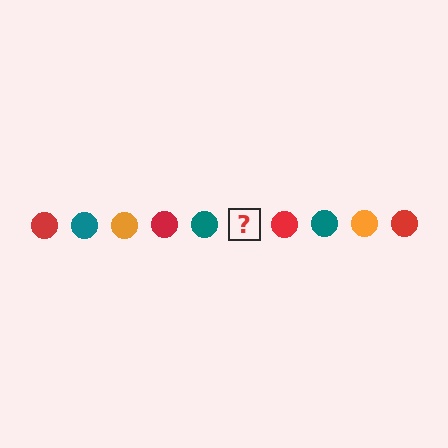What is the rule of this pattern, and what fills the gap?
The rule is that the pattern cycles through red, teal, orange circles. The gap should be filled with an orange circle.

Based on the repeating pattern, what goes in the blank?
The blank should be an orange circle.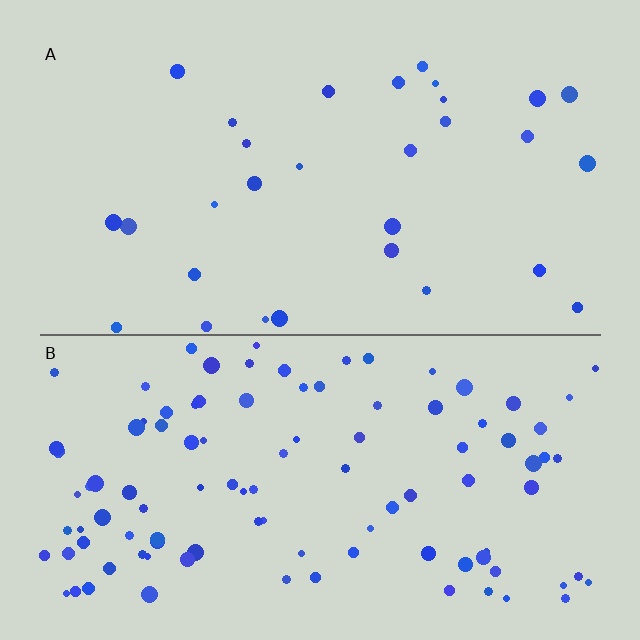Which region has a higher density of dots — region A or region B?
B (the bottom).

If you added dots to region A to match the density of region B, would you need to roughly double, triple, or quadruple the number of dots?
Approximately triple.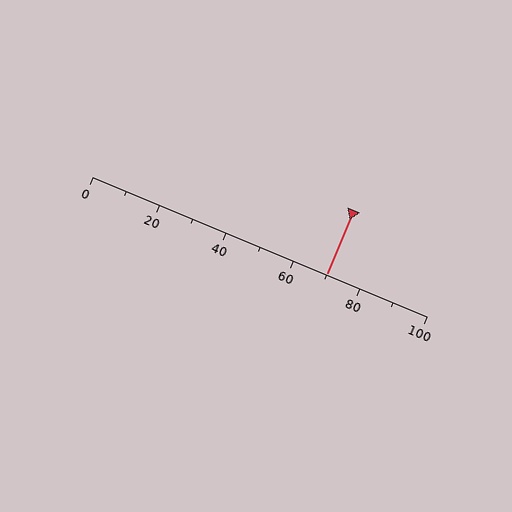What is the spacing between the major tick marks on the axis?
The major ticks are spaced 20 apart.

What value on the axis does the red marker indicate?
The marker indicates approximately 70.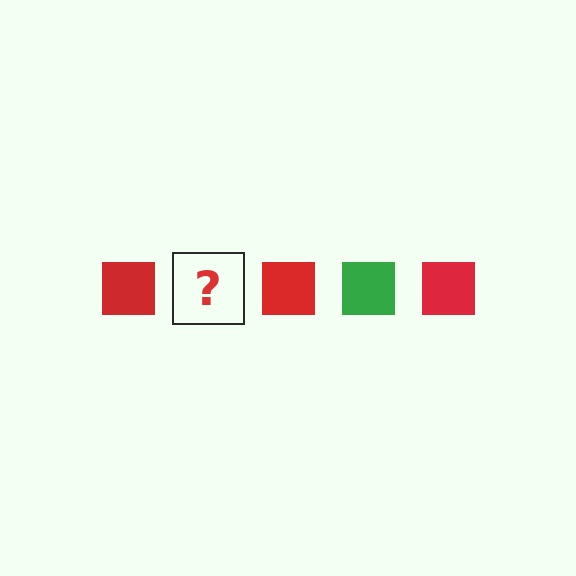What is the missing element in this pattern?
The missing element is a green square.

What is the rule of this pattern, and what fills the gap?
The rule is that the pattern cycles through red, green squares. The gap should be filled with a green square.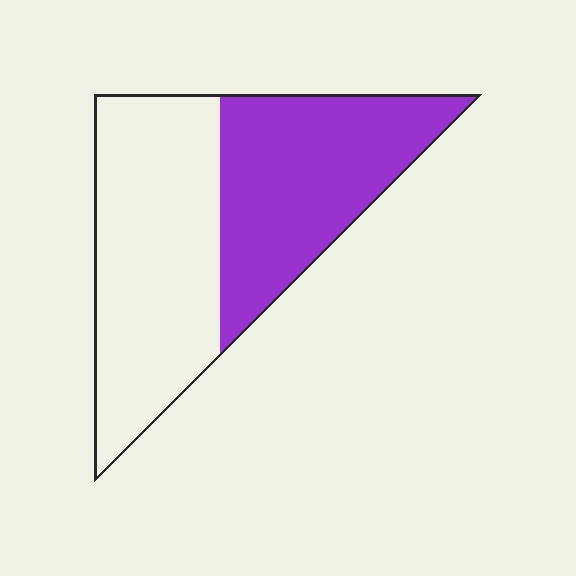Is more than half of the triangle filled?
No.